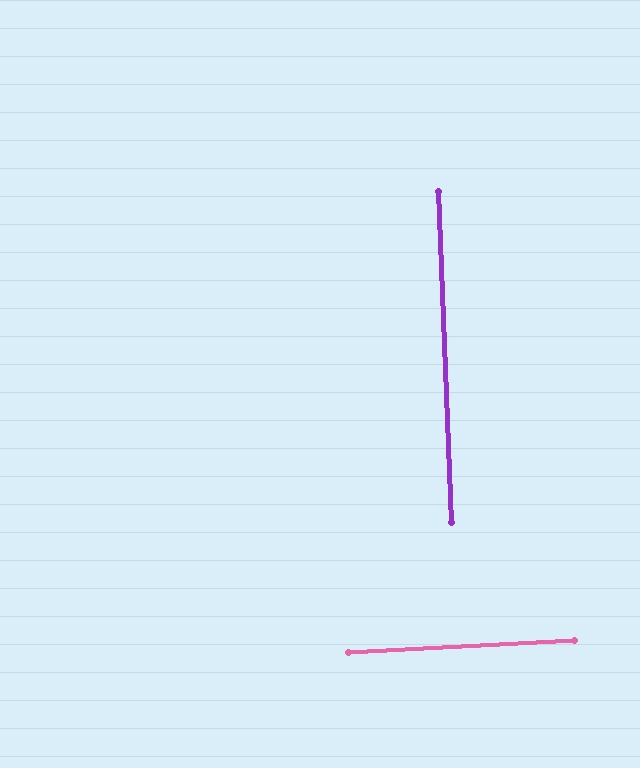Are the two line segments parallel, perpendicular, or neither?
Perpendicular — they meet at approximately 89°.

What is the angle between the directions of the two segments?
Approximately 89 degrees.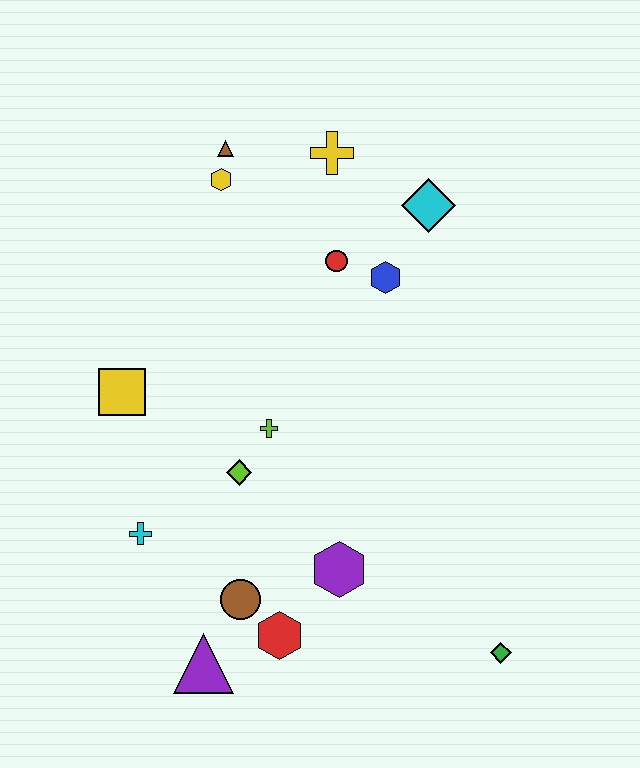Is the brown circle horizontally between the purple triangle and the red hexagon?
Yes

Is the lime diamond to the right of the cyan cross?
Yes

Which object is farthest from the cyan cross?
The cyan diamond is farthest from the cyan cross.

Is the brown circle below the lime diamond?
Yes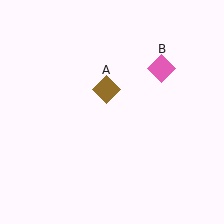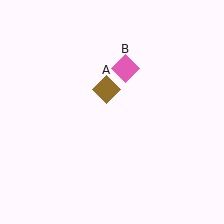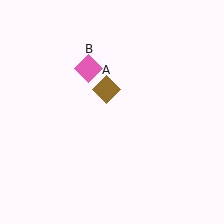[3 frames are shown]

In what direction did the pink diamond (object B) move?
The pink diamond (object B) moved left.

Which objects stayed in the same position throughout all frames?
Brown diamond (object A) remained stationary.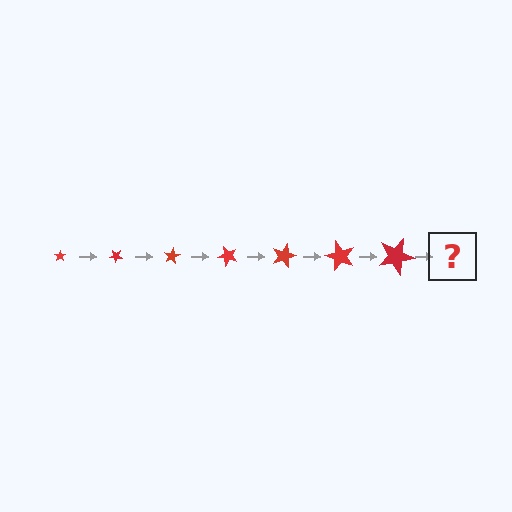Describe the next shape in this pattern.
It should be a star, larger than the previous one and rotated 280 degrees from the start.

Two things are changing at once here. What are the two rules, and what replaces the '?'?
The two rules are that the star grows larger each step and it rotates 40 degrees each step. The '?' should be a star, larger than the previous one and rotated 280 degrees from the start.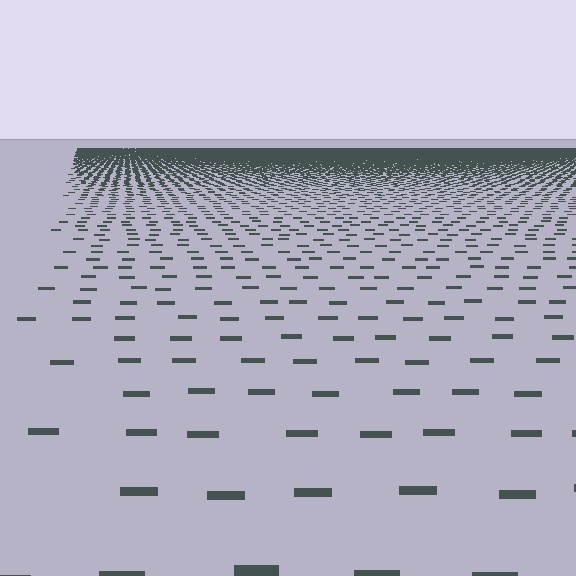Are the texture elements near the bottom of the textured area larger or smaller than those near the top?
Larger. Near the bottom, elements are closer to the viewer and appear at a bigger on-screen size.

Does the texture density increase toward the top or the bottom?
Density increases toward the top.